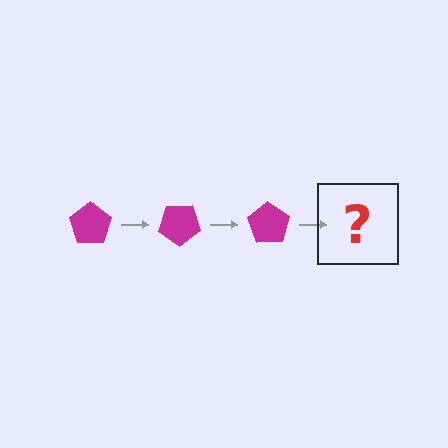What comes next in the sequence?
The next element should be a magenta pentagon rotated 105 degrees.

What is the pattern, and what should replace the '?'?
The pattern is that the pentagon rotates 35 degrees each step. The '?' should be a magenta pentagon rotated 105 degrees.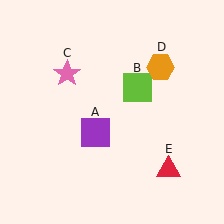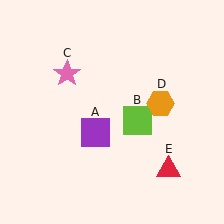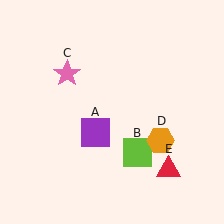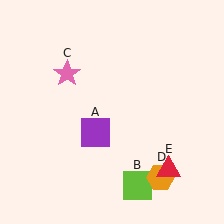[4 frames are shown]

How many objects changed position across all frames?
2 objects changed position: lime square (object B), orange hexagon (object D).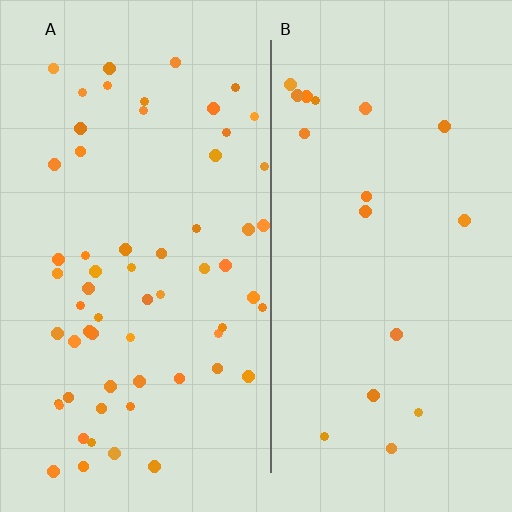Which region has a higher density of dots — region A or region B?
A (the left).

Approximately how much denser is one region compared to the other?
Approximately 3.4× — region A over region B.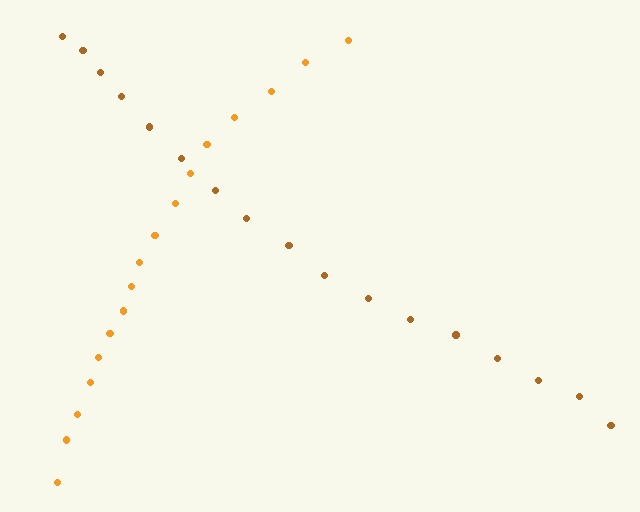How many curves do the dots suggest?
There are 2 distinct paths.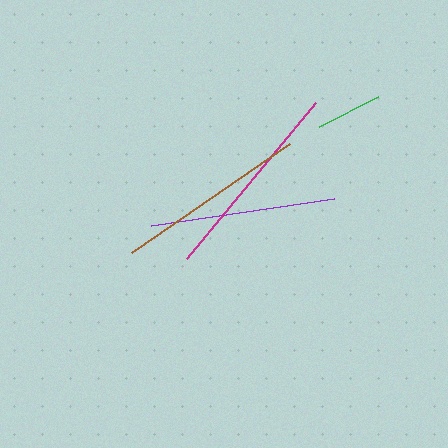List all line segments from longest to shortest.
From longest to shortest: magenta, brown, purple, green.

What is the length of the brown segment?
The brown segment is approximately 193 pixels long.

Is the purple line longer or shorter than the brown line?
The brown line is longer than the purple line.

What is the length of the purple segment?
The purple segment is approximately 186 pixels long.